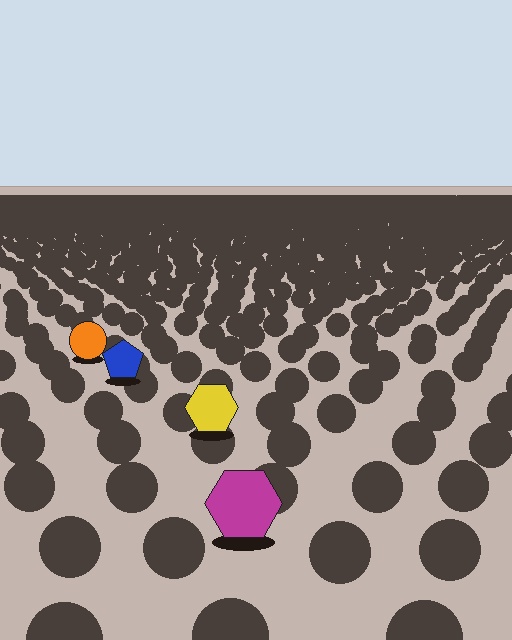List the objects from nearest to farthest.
From nearest to farthest: the magenta hexagon, the yellow hexagon, the blue pentagon, the orange circle.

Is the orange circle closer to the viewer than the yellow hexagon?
No. The yellow hexagon is closer — you can tell from the texture gradient: the ground texture is coarser near it.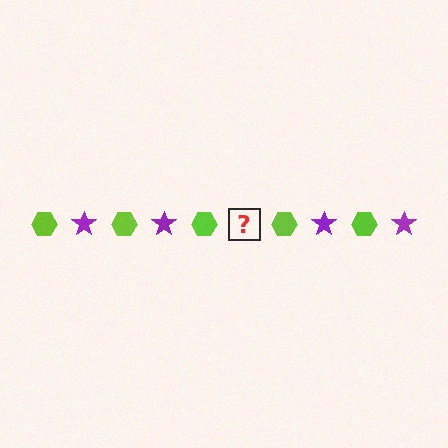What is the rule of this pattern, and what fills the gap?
The rule is that the pattern alternates between lime hexagon and purple star. The gap should be filled with a purple star.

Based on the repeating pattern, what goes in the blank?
The blank should be a purple star.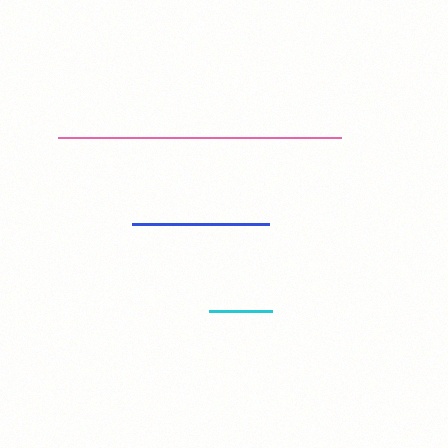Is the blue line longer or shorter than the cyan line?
The blue line is longer than the cyan line.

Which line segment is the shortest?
The cyan line is the shortest at approximately 63 pixels.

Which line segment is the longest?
The pink line is the longest at approximately 283 pixels.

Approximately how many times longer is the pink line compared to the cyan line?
The pink line is approximately 4.5 times the length of the cyan line.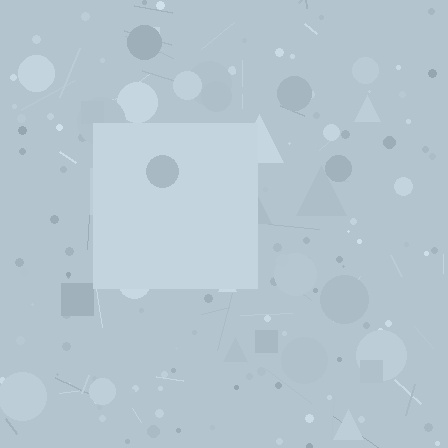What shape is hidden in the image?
A square is hidden in the image.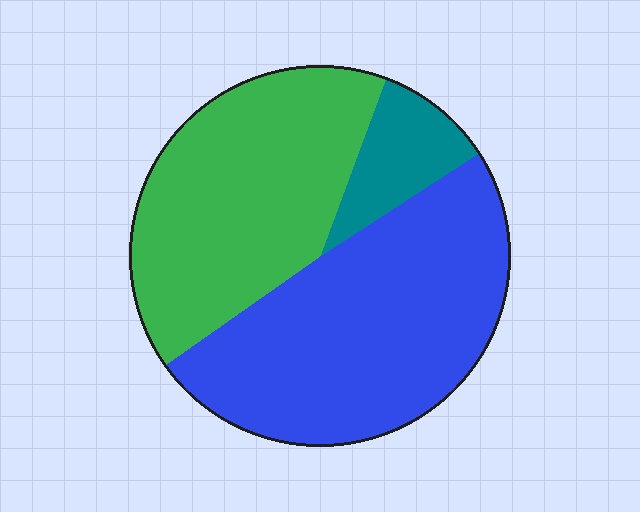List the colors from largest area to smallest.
From largest to smallest: blue, green, teal.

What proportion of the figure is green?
Green takes up about two fifths (2/5) of the figure.